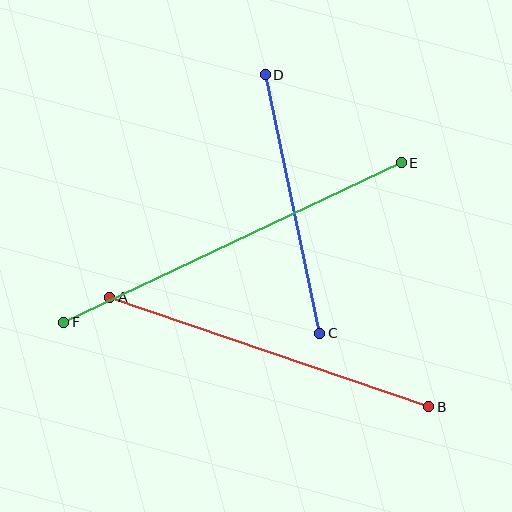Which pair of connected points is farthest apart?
Points E and F are farthest apart.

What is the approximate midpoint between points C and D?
The midpoint is at approximately (293, 204) pixels.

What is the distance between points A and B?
The distance is approximately 338 pixels.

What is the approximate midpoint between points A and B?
The midpoint is at approximately (269, 352) pixels.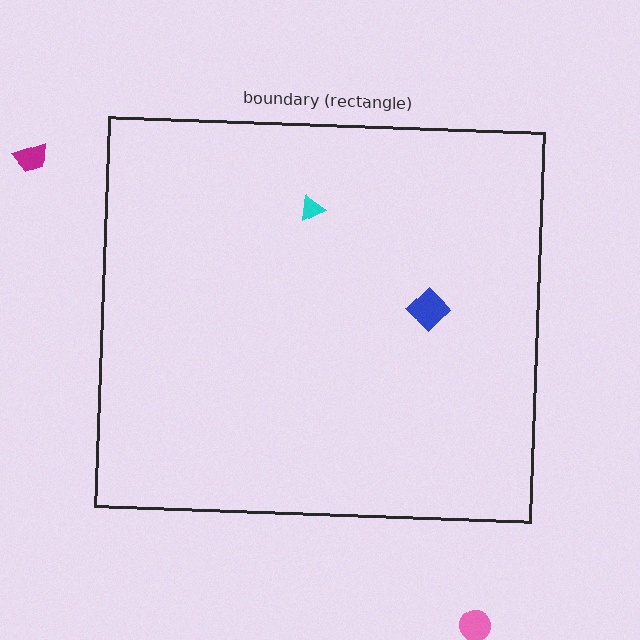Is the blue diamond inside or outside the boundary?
Inside.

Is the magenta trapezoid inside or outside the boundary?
Outside.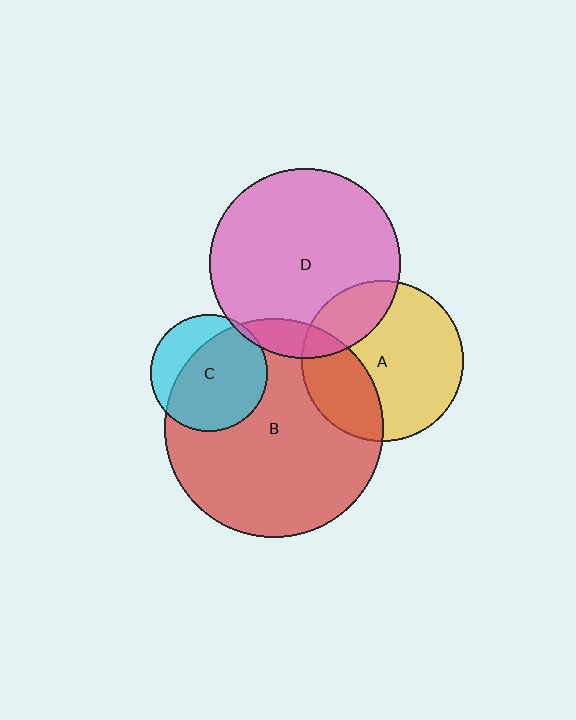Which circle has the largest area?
Circle B (red).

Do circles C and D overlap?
Yes.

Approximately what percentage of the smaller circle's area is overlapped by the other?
Approximately 5%.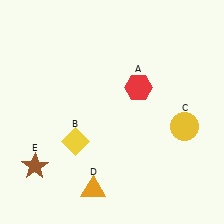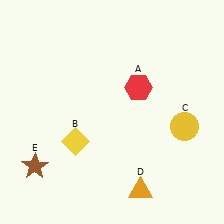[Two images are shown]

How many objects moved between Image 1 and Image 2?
1 object moved between the two images.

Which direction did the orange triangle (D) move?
The orange triangle (D) moved right.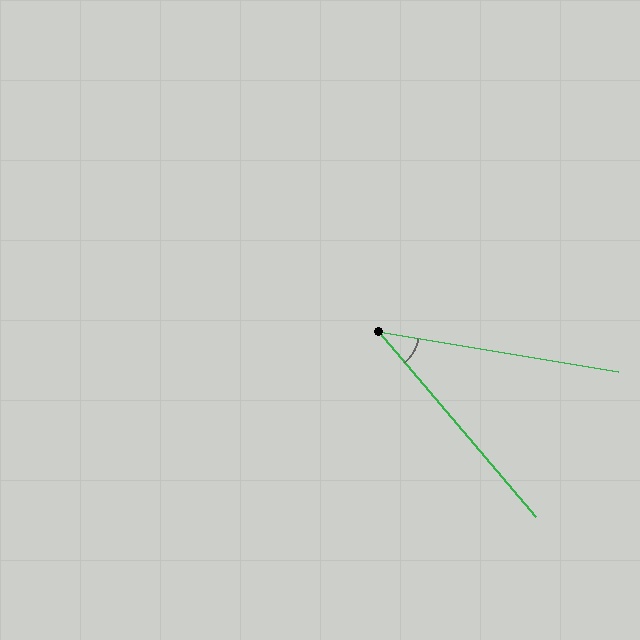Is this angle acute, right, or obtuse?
It is acute.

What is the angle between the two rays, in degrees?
Approximately 40 degrees.